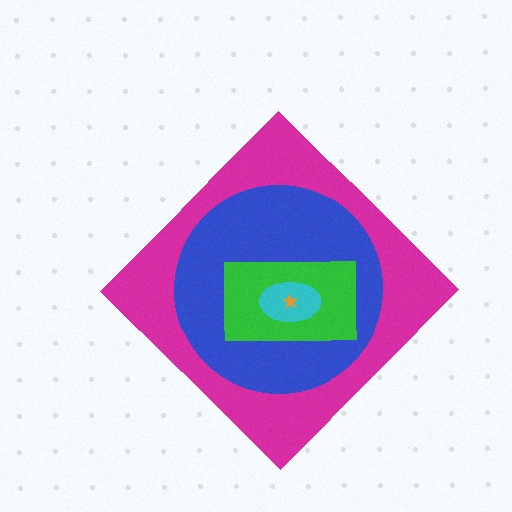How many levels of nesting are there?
5.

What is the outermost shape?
The magenta diamond.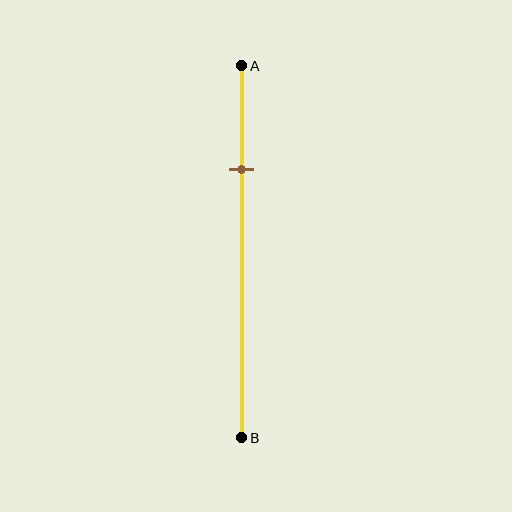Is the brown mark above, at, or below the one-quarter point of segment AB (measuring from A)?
The brown mark is approximately at the one-quarter point of segment AB.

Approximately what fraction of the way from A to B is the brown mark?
The brown mark is approximately 30% of the way from A to B.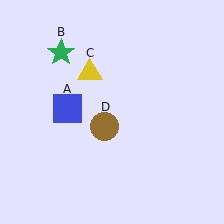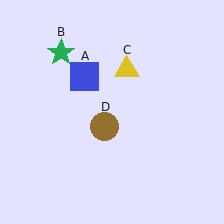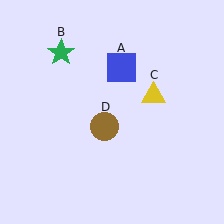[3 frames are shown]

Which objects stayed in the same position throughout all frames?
Green star (object B) and brown circle (object D) remained stationary.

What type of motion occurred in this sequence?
The blue square (object A), yellow triangle (object C) rotated clockwise around the center of the scene.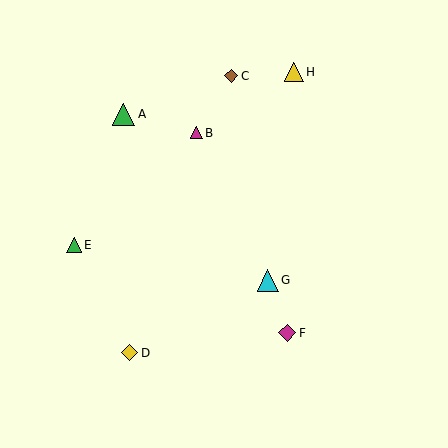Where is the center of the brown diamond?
The center of the brown diamond is at (231, 76).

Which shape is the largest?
The green triangle (labeled A) is the largest.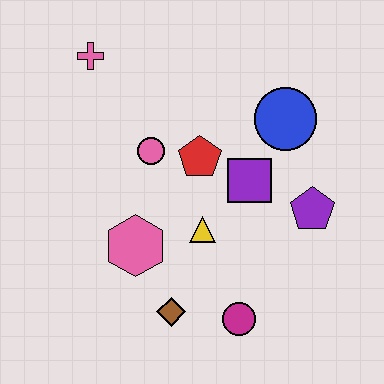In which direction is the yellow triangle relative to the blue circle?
The yellow triangle is below the blue circle.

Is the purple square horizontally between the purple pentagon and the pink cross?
Yes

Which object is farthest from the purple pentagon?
The pink cross is farthest from the purple pentagon.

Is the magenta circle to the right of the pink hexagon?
Yes